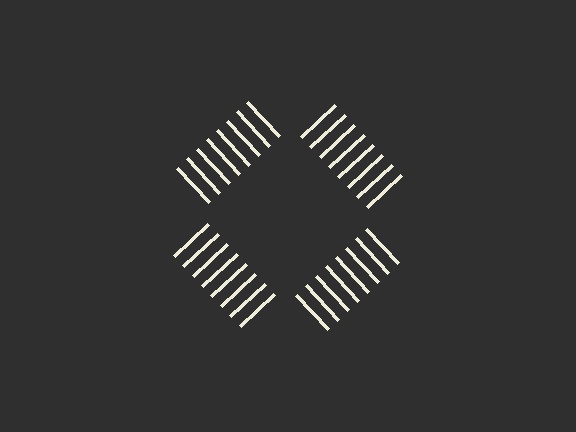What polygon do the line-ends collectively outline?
An illusory square — the line segments terminate on its edges but no continuous stroke is drawn.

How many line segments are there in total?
32 — 8 along each of the 4 edges.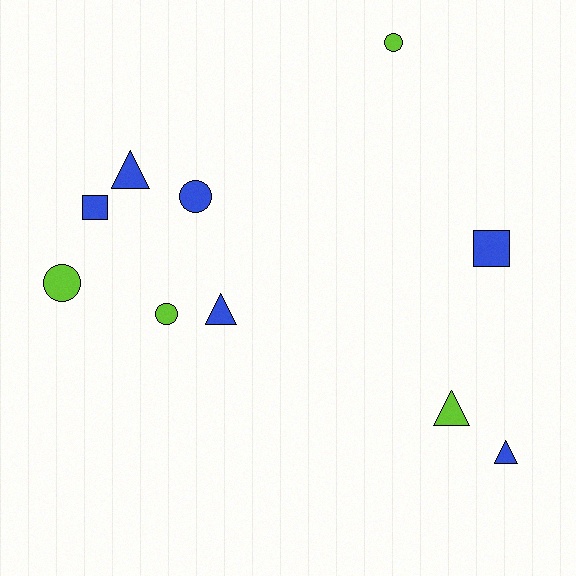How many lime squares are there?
There are no lime squares.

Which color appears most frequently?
Blue, with 6 objects.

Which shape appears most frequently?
Circle, with 4 objects.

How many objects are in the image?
There are 10 objects.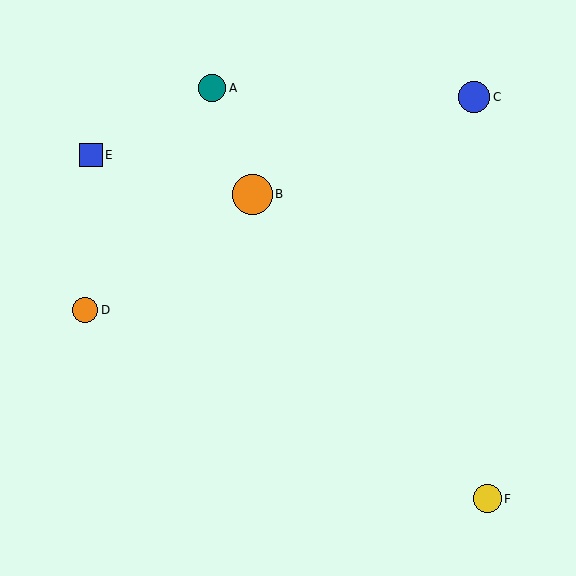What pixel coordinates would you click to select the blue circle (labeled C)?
Click at (474, 97) to select the blue circle C.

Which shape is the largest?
The orange circle (labeled B) is the largest.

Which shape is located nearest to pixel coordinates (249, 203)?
The orange circle (labeled B) at (252, 194) is nearest to that location.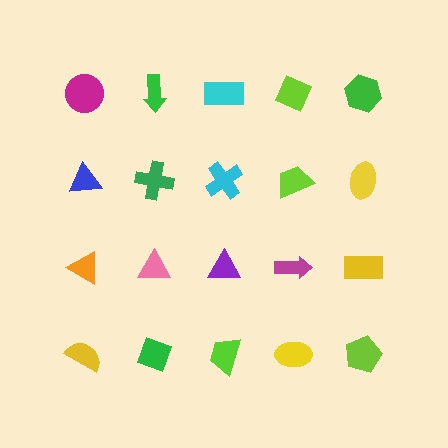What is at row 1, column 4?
A lime diamond.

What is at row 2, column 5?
A yellow ellipse.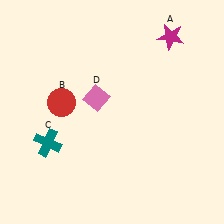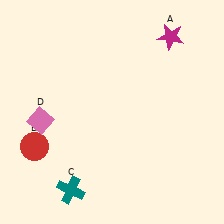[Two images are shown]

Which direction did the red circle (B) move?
The red circle (B) moved down.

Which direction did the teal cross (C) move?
The teal cross (C) moved down.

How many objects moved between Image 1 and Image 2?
3 objects moved between the two images.